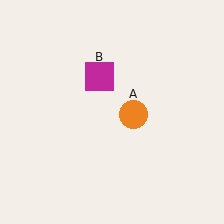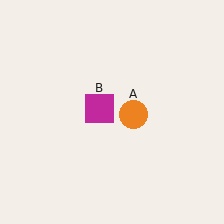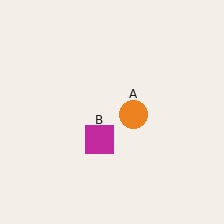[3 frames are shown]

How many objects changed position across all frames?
1 object changed position: magenta square (object B).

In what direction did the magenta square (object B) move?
The magenta square (object B) moved down.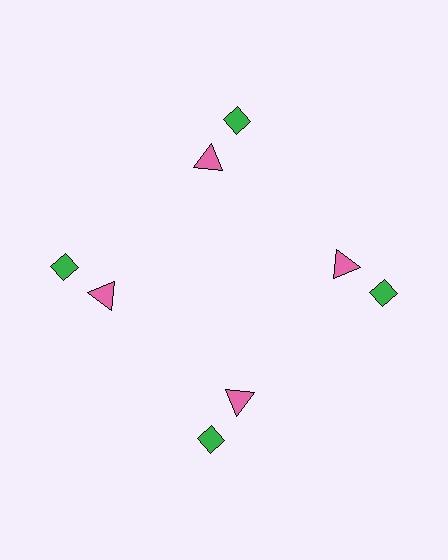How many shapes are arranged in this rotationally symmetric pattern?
There are 8 shapes, arranged in 4 groups of 2.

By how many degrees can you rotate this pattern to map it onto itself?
The pattern maps onto itself every 90 degrees of rotation.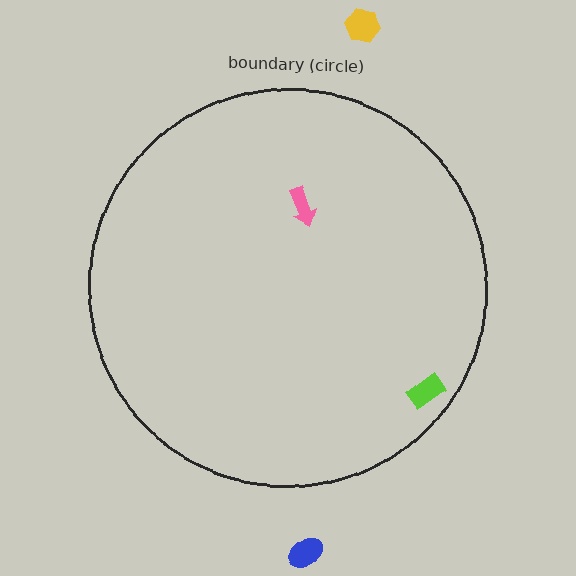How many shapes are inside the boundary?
2 inside, 2 outside.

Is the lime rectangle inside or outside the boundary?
Inside.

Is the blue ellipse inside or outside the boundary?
Outside.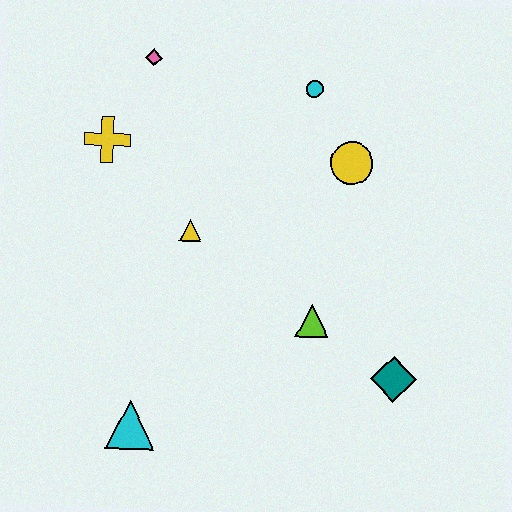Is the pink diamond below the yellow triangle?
No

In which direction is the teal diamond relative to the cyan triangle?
The teal diamond is to the right of the cyan triangle.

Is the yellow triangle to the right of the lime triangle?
No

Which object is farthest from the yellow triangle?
The teal diamond is farthest from the yellow triangle.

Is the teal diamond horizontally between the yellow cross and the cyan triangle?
No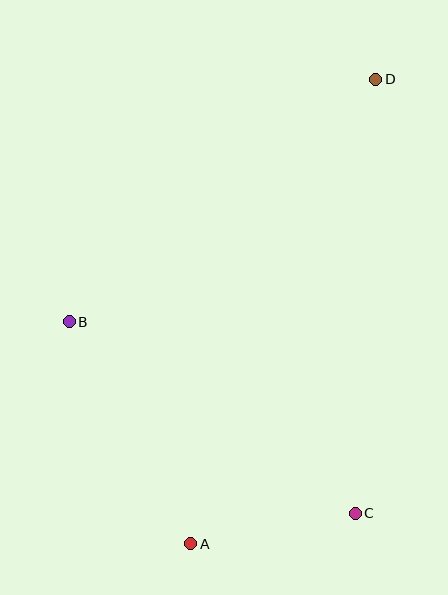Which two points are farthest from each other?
Points A and D are farthest from each other.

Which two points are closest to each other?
Points A and C are closest to each other.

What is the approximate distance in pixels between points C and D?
The distance between C and D is approximately 435 pixels.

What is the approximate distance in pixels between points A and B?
The distance between A and B is approximately 253 pixels.